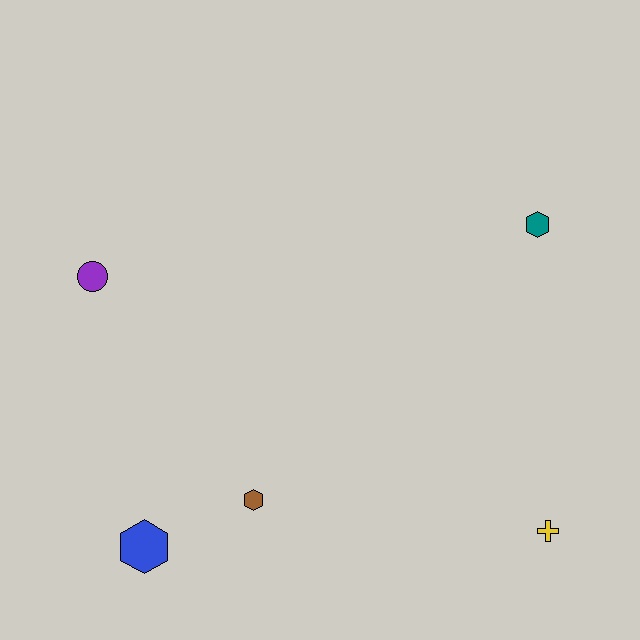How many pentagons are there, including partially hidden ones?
There are no pentagons.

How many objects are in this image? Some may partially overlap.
There are 5 objects.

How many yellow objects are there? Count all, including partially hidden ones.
There is 1 yellow object.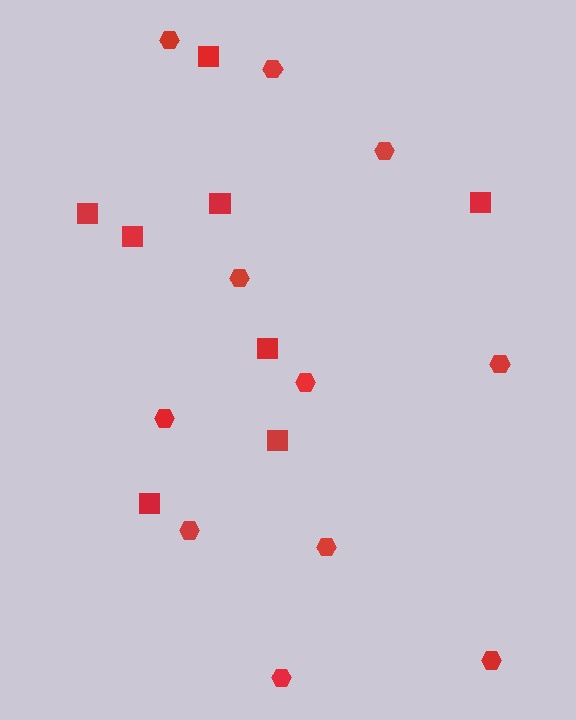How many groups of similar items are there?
There are 2 groups: one group of squares (8) and one group of hexagons (11).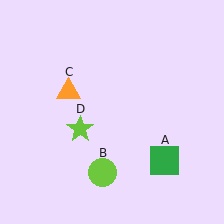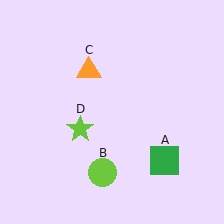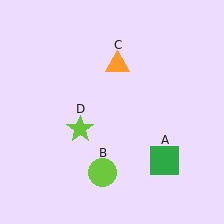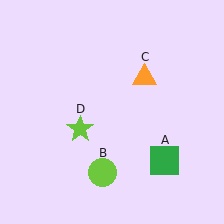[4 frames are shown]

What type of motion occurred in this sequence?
The orange triangle (object C) rotated clockwise around the center of the scene.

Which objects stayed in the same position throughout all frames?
Green square (object A) and lime circle (object B) and lime star (object D) remained stationary.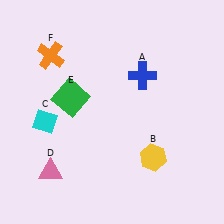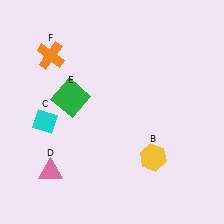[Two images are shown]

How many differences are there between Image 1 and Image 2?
There is 1 difference between the two images.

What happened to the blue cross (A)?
The blue cross (A) was removed in Image 2. It was in the top-right area of Image 1.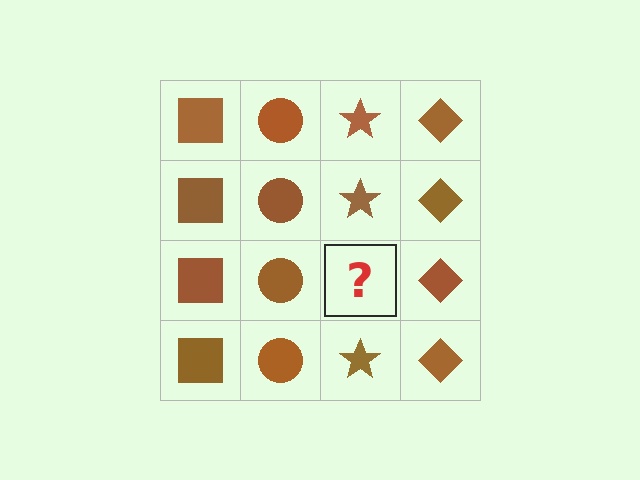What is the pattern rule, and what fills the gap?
The rule is that each column has a consistent shape. The gap should be filled with a brown star.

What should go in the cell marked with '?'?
The missing cell should contain a brown star.